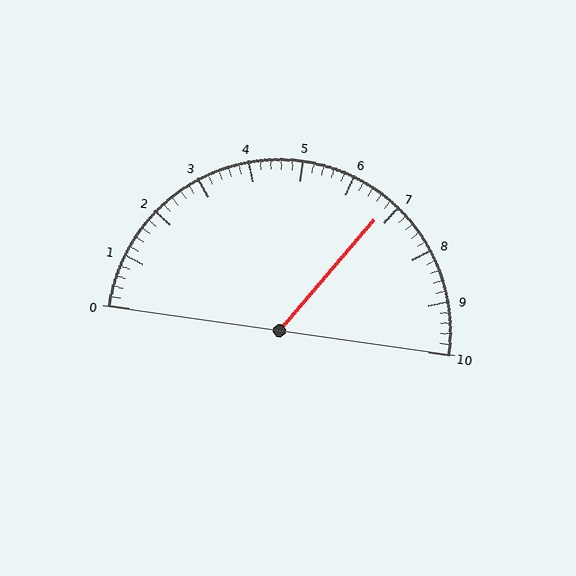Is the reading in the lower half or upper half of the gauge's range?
The reading is in the upper half of the range (0 to 10).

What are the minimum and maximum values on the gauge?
The gauge ranges from 0 to 10.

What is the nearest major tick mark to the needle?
The nearest major tick mark is 7.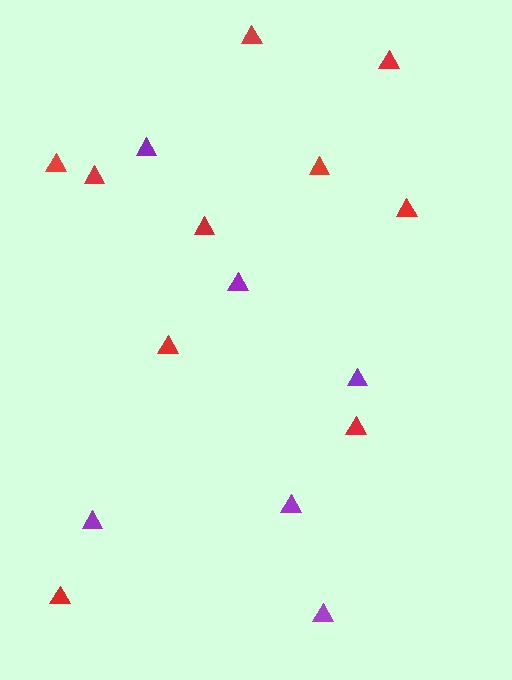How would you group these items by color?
There are 2 groups: one group of red triangles (10) and one group of purple triangles (6).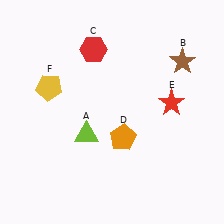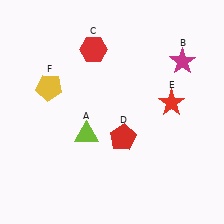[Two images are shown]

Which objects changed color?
B changed from brown to magenta. D changed from orange to red.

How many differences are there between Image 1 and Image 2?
There are 2 differences between the two images.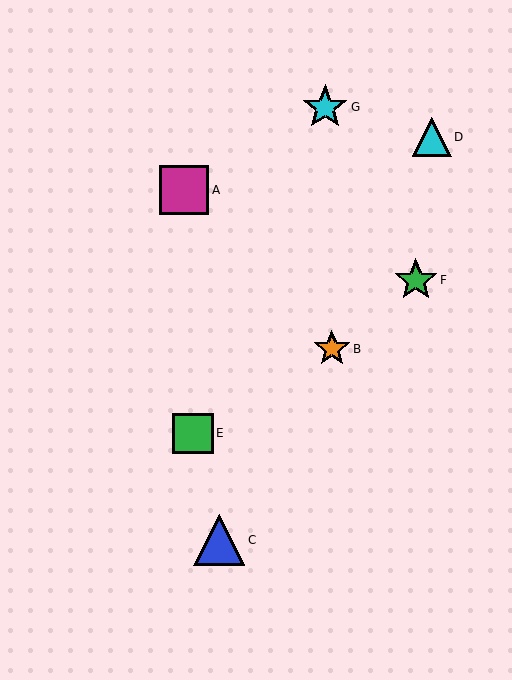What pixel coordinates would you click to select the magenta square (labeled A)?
Click at (184, 190) to select the magenta square A.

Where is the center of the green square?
The center of the green square is at (193, 433).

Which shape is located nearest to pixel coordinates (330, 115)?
The cyan star (labeled G) at (325, 107) is nearest to that location.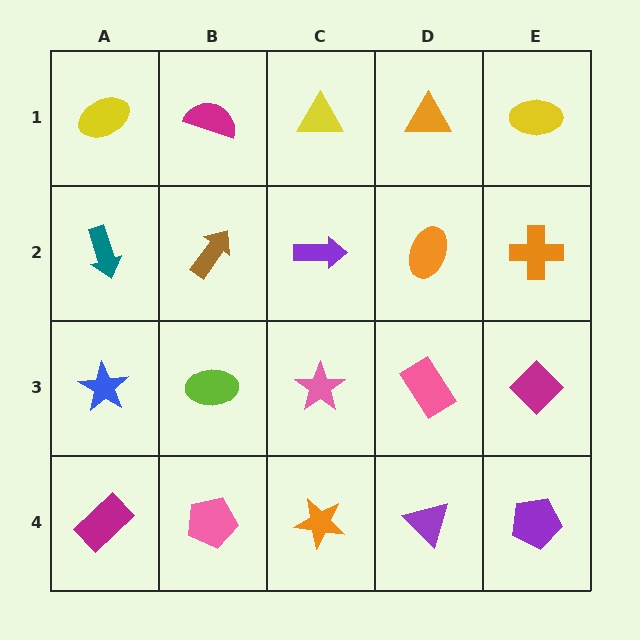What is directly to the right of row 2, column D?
An orange cross.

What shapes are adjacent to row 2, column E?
A yellow ellipse (row 1, column E), a magenta diamond (row 3, column E), an orange ellipse (row 2, column D).